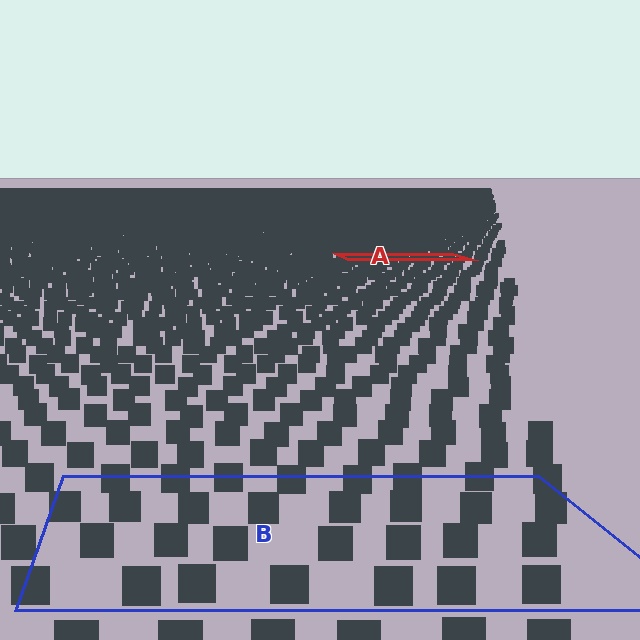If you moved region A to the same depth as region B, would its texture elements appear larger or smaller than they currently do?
They would appear larger. At a closer depth, the same texture elements are projected at a bigger on-screen size.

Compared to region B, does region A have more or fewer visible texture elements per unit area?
Region A has more texture elements per unit area — they are packed more densely because it is farther away.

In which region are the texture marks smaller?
The texture marks are smaller in region A, because it is farther away.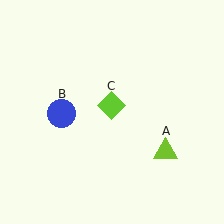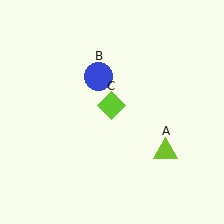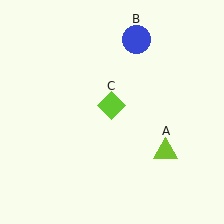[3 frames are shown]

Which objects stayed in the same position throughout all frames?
Lime triangle (object A) and lime diamond (object C) remained stationary.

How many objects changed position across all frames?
1 object changed position: blue circle (object B).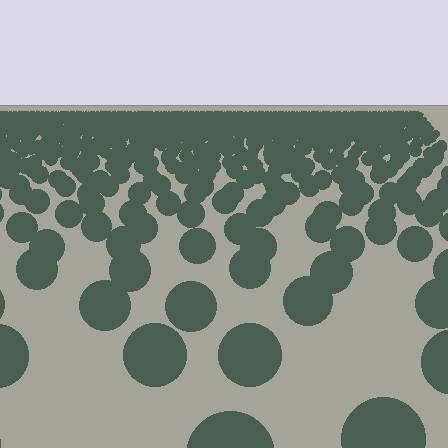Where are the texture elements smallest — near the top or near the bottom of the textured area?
Near the top.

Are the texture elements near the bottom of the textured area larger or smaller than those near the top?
Larger. Near the bottom, elements are closer to the viewer and appear at a bigger on-screen size.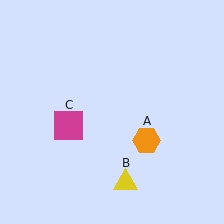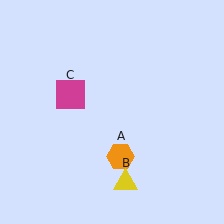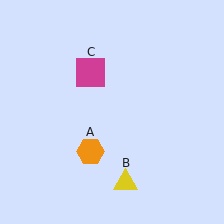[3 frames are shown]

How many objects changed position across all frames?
2 objects changed position: orange hexagon (object A), magenta square (object C).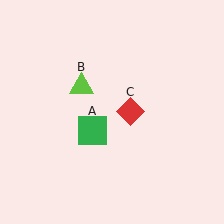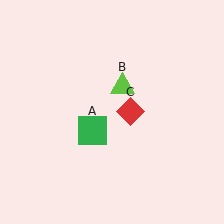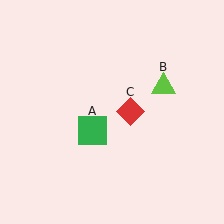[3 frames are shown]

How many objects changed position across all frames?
1 object changed position: lime triangle (object B).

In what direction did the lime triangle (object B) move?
The lime triangle (object B) moved right.